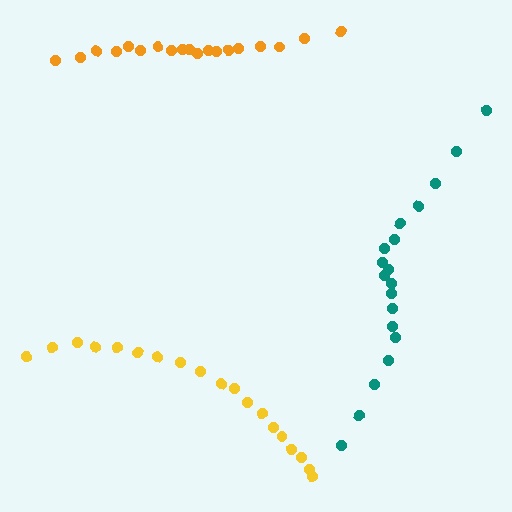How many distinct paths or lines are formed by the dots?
There are 3 distinct paths.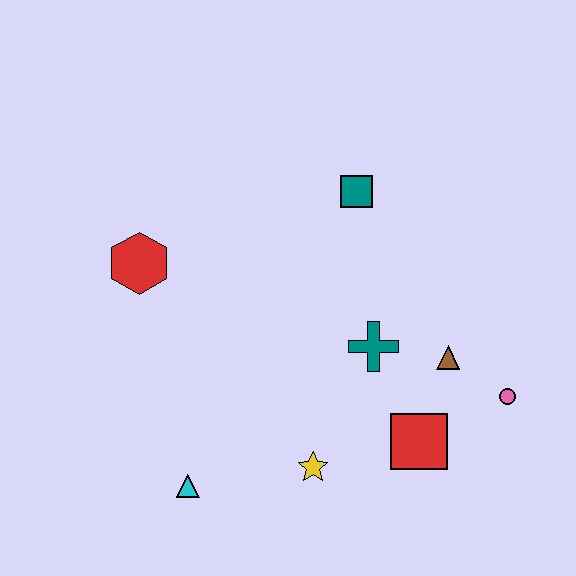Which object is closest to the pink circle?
The brown triangle is closest to the pink circle.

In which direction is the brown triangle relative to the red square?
The brown triangle is above the red square.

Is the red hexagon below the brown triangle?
No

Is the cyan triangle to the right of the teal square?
No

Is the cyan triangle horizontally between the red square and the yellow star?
No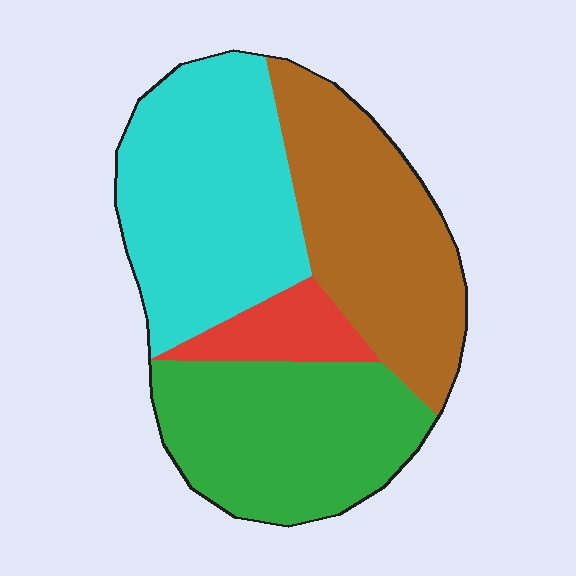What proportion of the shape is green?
Green covers about 30% of the shape.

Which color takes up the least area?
Red, at roughly 10%.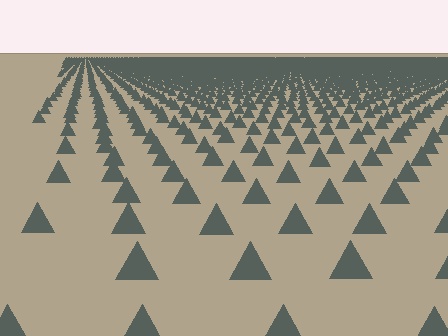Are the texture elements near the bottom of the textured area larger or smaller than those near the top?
Larger. Near the bottom, elements are closer to the viewer and appear at a bigger on-screen size.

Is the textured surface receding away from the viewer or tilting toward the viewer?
The surface is receding away from the viewer. Texture elements get smaller and denser toward the top.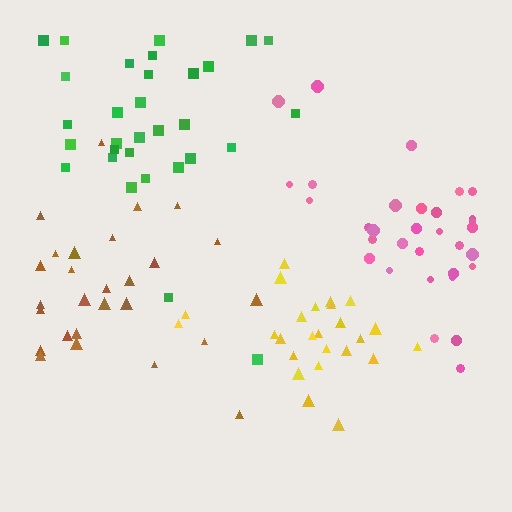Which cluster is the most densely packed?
Yellow.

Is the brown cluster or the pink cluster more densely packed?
Pink.